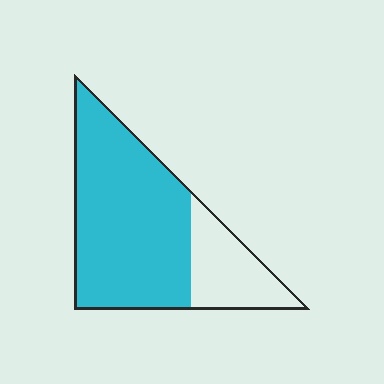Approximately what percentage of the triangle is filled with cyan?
Approximately 75%.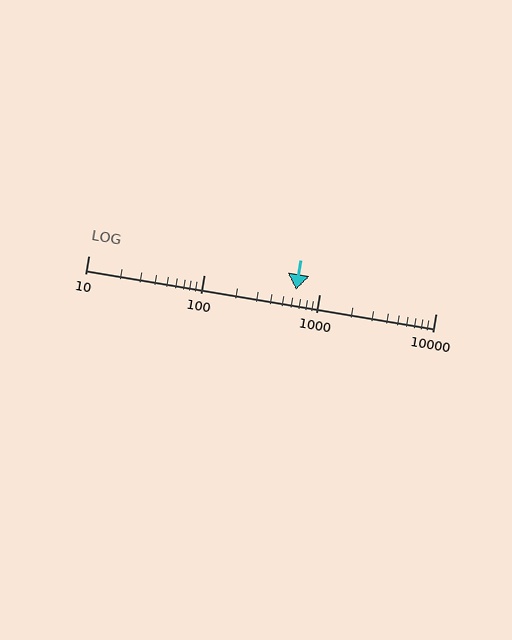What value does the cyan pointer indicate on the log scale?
The pointer indicates approximately 620.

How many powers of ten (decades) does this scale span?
The scale spans 3 decades, from 10 to 10000.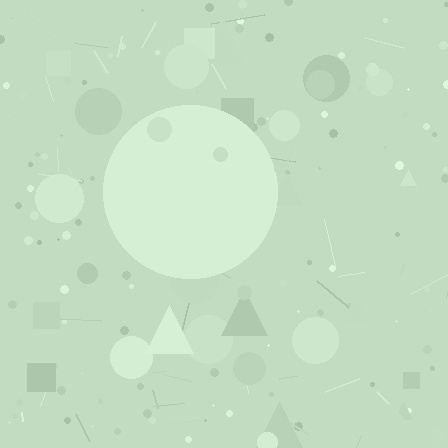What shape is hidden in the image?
A circle is hidden in the image.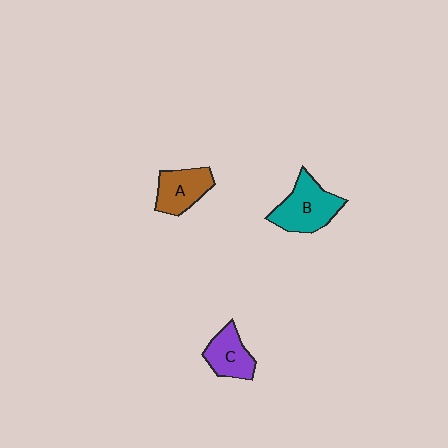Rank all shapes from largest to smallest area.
From largest to smallest: B (teal), A (brown), C (purple).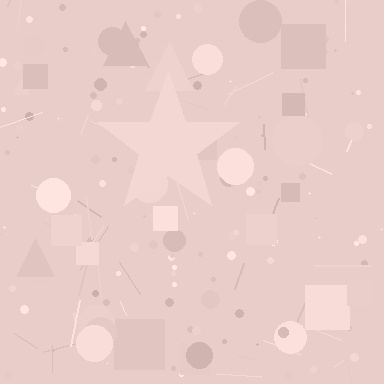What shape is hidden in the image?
A star is hidden in the image.